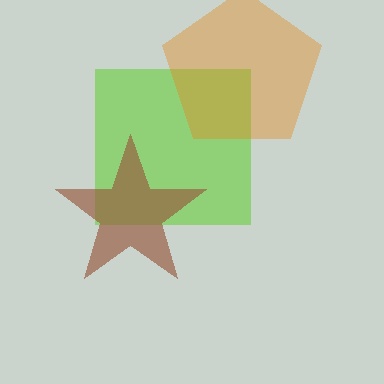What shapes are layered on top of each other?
The layered shapes are: a lime square, a brown star, an orange pentagon.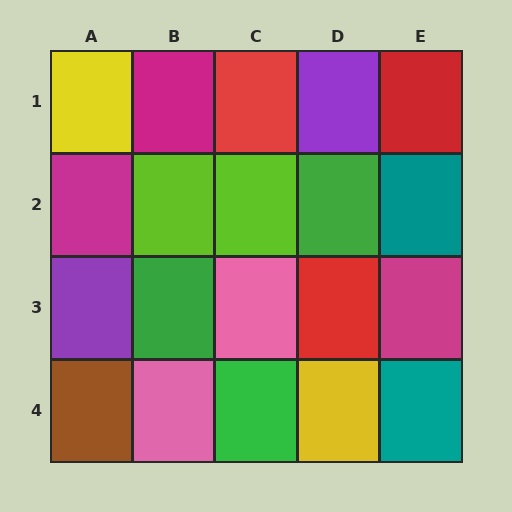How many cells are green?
3 cells are green.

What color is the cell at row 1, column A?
Yellow.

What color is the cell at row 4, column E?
Teal.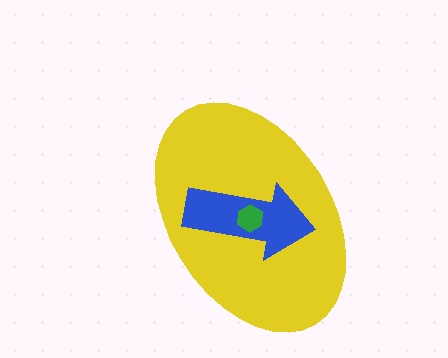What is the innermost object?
The green hexagon.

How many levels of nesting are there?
3.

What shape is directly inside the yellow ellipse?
The blue arrow.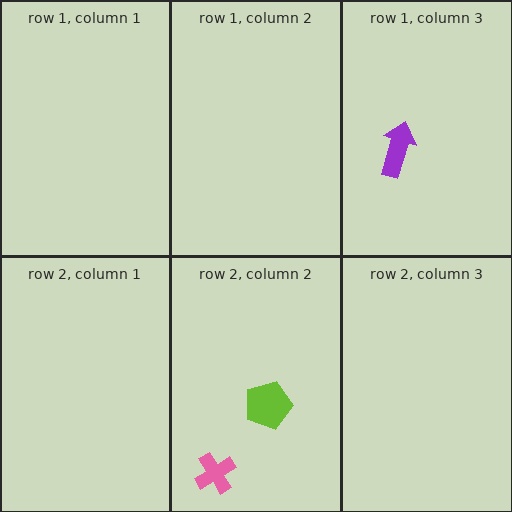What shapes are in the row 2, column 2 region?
The lime pentagon, the pink cross.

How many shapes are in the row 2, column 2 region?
2.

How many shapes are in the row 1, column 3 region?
1.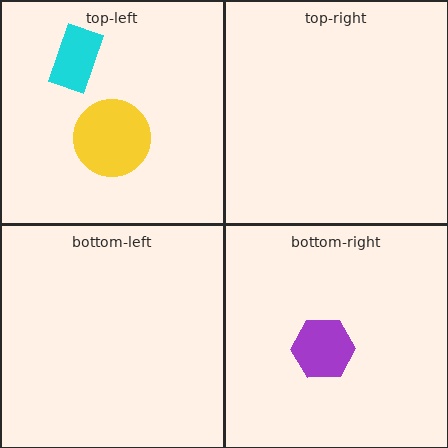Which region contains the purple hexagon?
The bottom-right region.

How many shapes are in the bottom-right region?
1.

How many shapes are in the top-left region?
2.